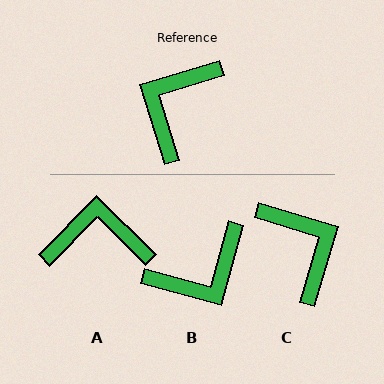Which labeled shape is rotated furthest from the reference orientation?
B, about 147 degrees away.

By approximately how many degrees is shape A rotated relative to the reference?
Approximately 62 degrees clockwise.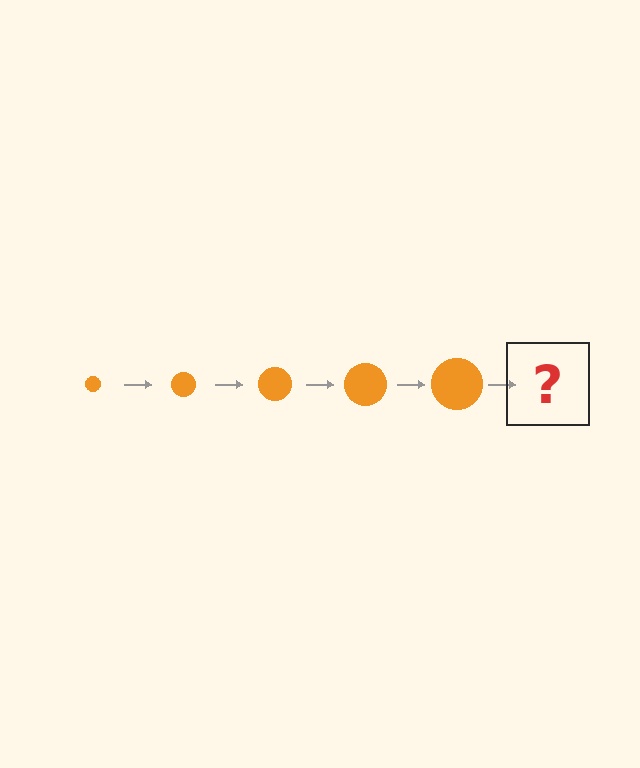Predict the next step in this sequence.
The next step is an orange circle, larger than the previous one.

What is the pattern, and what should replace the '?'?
The pattern is that the circle gets progressively larger each step. The '?' should be an orange circle, larger than the previous one.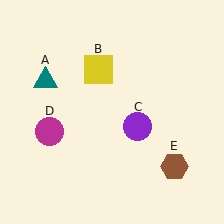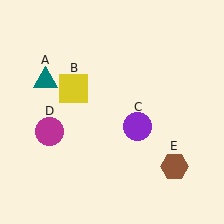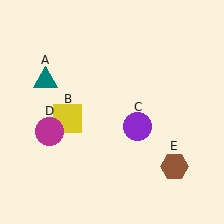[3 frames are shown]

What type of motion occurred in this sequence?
The yellow square (object B) rotated counterclockwise around the center of the scene.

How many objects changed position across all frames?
1 object changed position: yellow square (object B).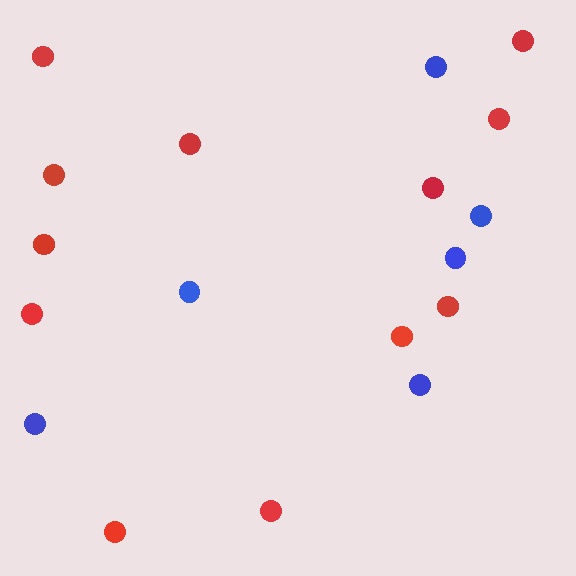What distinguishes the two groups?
There are 2 groups: one group of blue circles (6) and one group of red circles (12).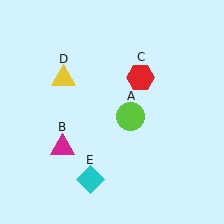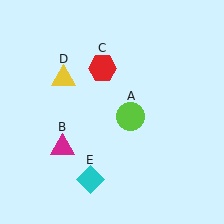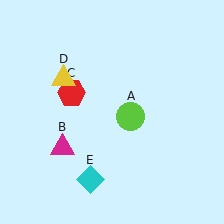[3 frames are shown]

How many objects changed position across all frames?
1 object changed position: red hexagon (object C).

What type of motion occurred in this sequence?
The red hexagon (object C) rotated counterclockwise around the center of the scene.